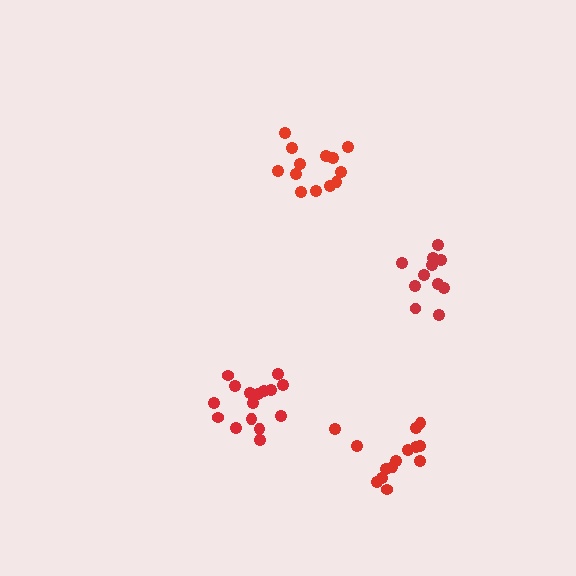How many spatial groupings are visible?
There are 4 spatial groupings.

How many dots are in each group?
Group 1: 14 dots, Group 2: 11 dots, Group 3: 16 dots, Group 4: 13 dots (54 total).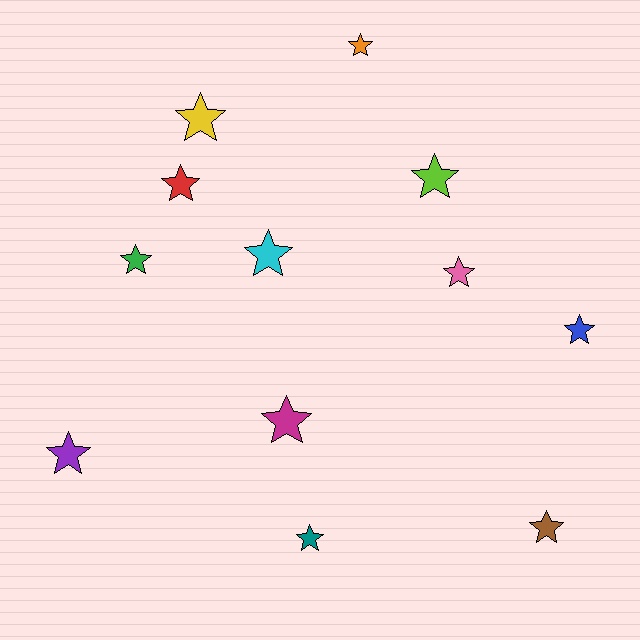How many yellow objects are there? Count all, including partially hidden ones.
There is 1 yellow object.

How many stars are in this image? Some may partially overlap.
There are 12 stars.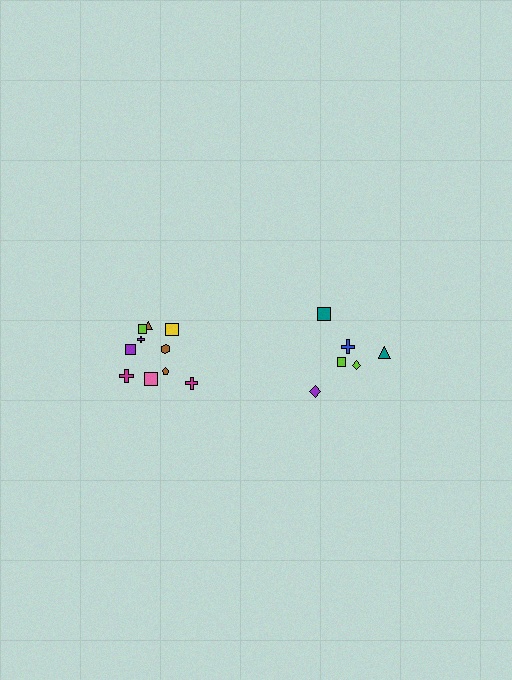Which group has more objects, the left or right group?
The left group.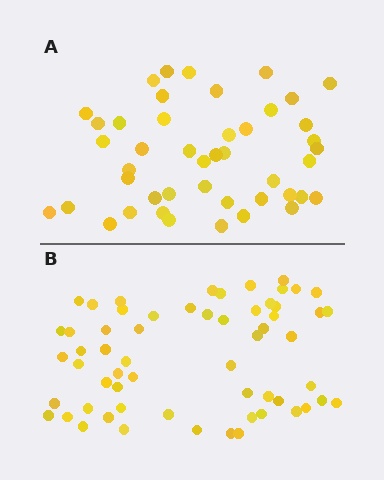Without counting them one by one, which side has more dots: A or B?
Region B (the bottom region) has more dots.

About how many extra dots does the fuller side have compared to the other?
Region B has approximately 15 more dots than region A.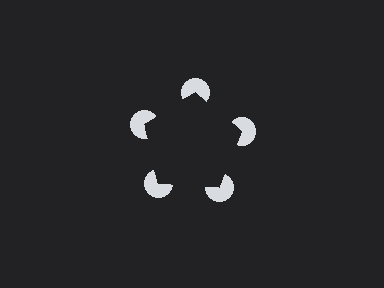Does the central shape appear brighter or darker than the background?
It typically appears slightly darker than the background, even though no actual brightness change is drawn.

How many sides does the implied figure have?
5 sides.